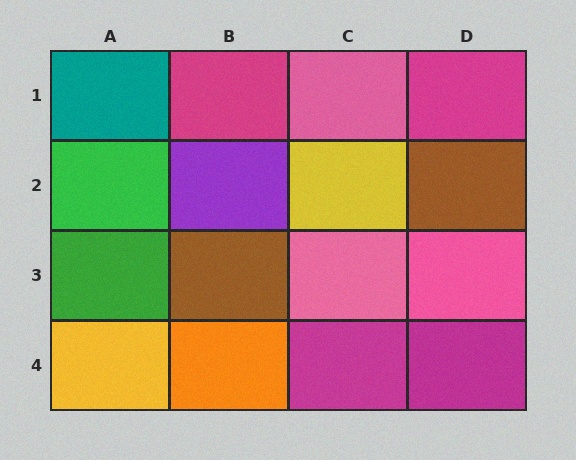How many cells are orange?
1 cell is orange.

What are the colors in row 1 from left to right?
Teal, magenta, pink, magenta.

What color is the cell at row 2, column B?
Purple.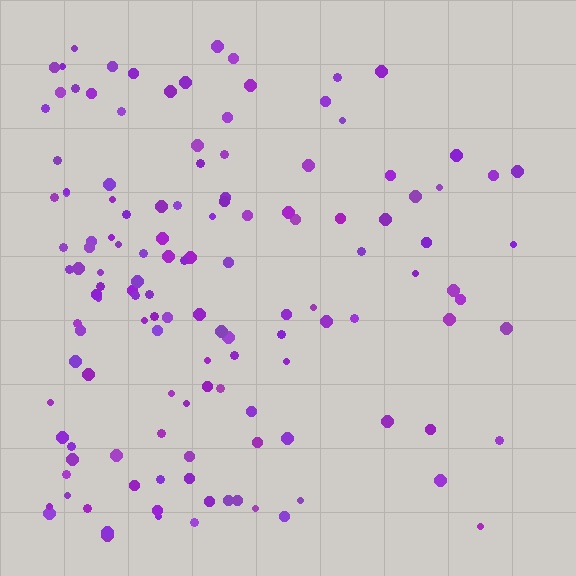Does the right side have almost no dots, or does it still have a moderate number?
Still a moderate number, just noticeably fewer than the left.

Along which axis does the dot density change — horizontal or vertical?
Horizontal.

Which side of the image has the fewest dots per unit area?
The right.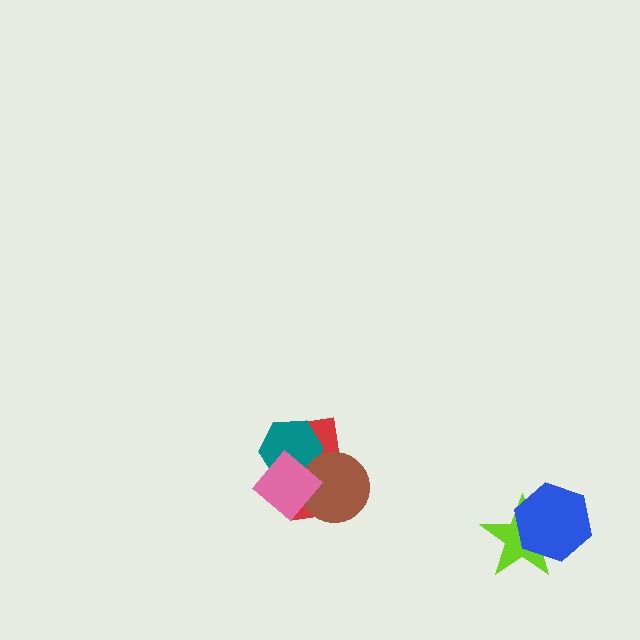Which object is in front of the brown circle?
The pink diamond is in front of the brown circle.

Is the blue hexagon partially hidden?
No, no other shape covers it.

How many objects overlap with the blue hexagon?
1 object overlaps with the blue hexagon.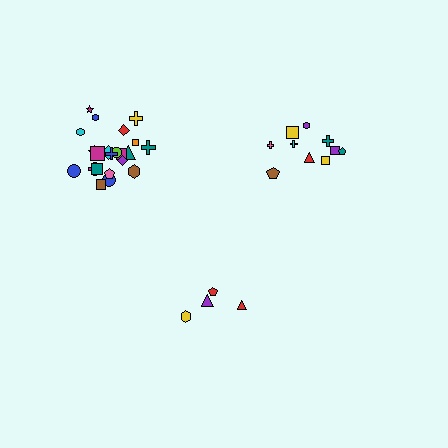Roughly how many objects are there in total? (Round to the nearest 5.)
Roughly 35 objects in total.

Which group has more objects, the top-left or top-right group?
The top-left group.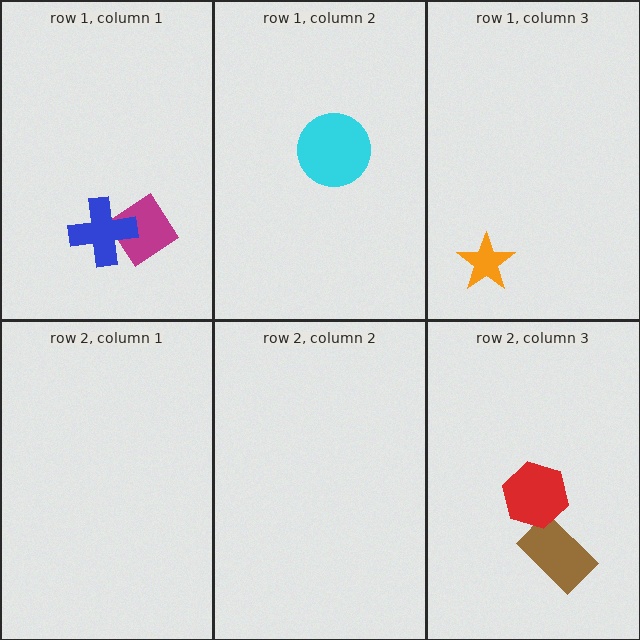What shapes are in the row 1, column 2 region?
The cyan circle.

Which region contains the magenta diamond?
The row 1, column 1 region.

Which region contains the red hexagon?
The row 2, column 3 region.